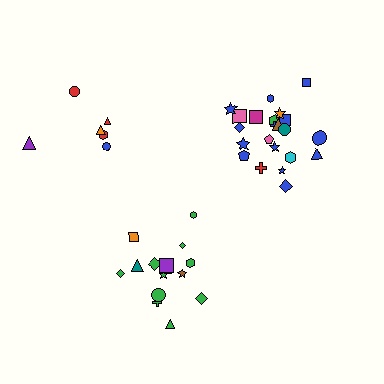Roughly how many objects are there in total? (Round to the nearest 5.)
Roughly 45 objects in total.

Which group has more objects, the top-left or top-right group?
The top-right group.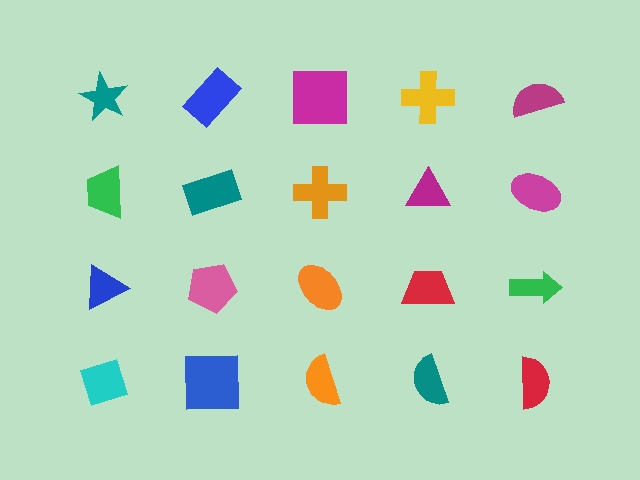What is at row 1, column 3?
A magenta square.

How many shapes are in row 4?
5 shapes.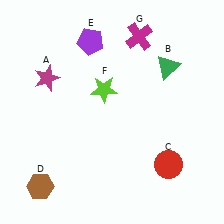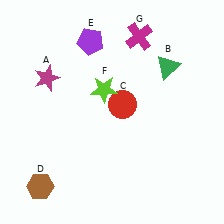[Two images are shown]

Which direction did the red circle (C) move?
The red circle (C) moved up.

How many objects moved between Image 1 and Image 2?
1 object moved between the two images.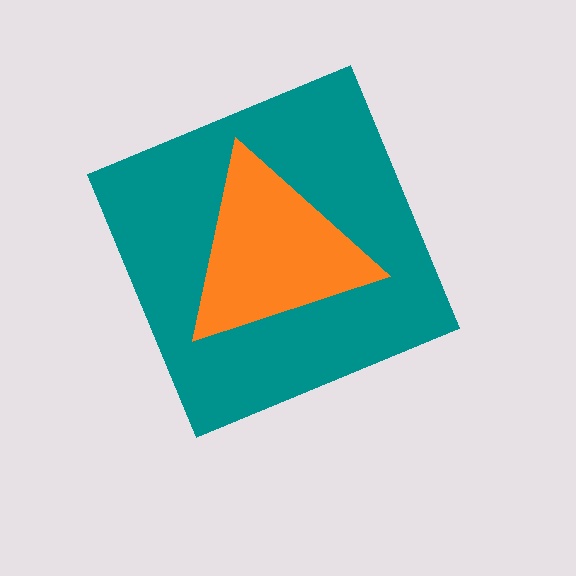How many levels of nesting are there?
2.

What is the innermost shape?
The orange triangle.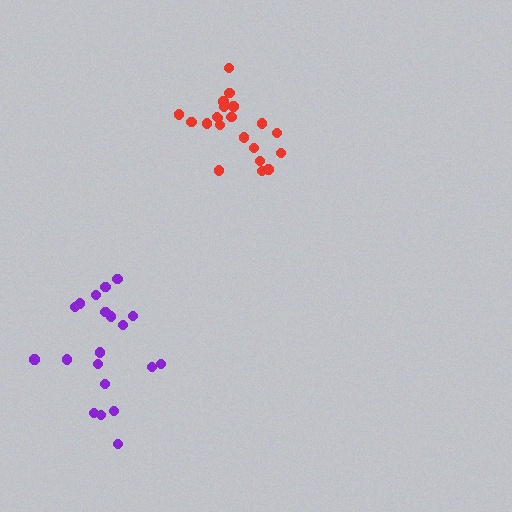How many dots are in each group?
Group 1: 20 dots, Group 2: 21 dots (41 total).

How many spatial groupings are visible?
There are 2 spatial groupings.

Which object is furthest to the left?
The purple cluster is leftmost.